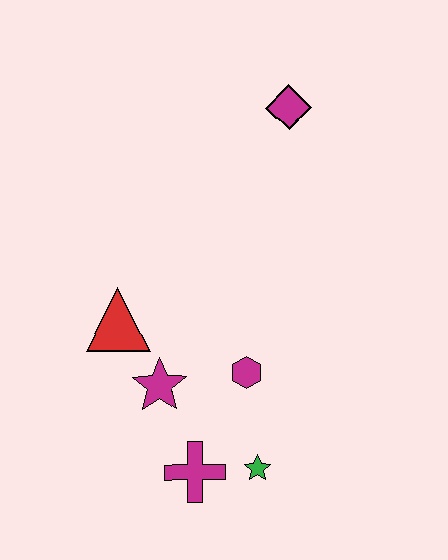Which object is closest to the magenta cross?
The green star is closest to the magenta cross.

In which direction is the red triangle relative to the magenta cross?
The red triangle is above the magenta cross.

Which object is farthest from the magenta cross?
The magenta diamond is farthest from the magenta cross.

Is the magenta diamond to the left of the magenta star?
No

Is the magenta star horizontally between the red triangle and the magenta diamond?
Yes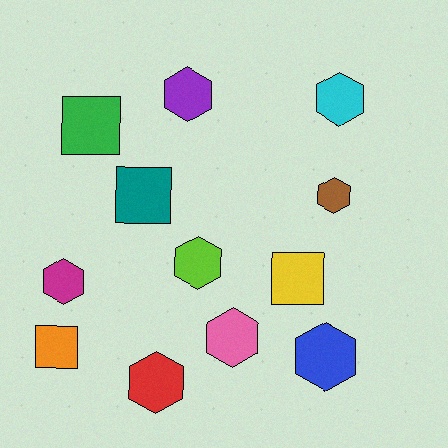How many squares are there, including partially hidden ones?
There are 4 squares.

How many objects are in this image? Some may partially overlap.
There are 12 objects.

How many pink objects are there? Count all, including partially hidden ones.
There is 1 pink object.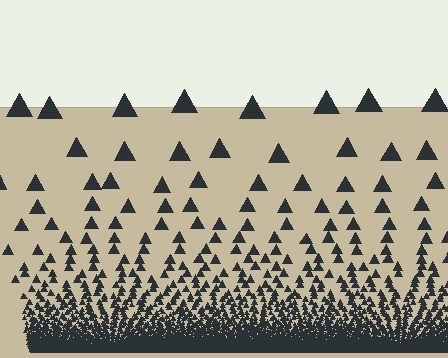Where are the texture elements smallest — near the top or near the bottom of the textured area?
Near the bottom.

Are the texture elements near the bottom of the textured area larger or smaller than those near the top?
Smaller. The gradient is inverted — elements near the bottom are smaller and denser.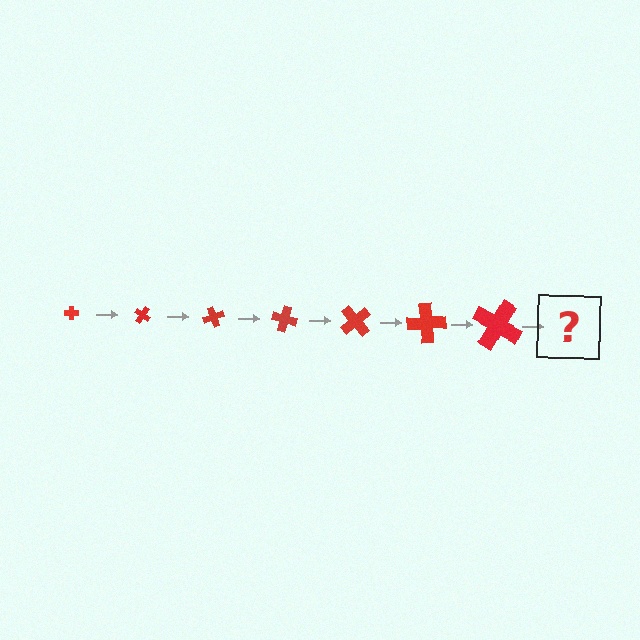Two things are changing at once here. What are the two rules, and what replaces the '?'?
The two rules are that the cross grows larger each step and it rotates 35 degrees each step. The '?' should be a cross, larger than the previous one and rotated 245 degrees from the start.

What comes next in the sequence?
The next element should be a cross, larger than the previous one and rotated 245 degrees from the start.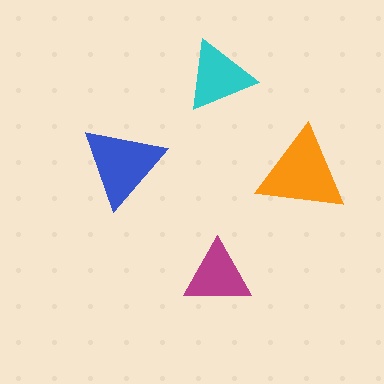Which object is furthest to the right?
The orange triangle is rightmost.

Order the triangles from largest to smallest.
the orange one, the blue one, the cyan one, the magenta one.